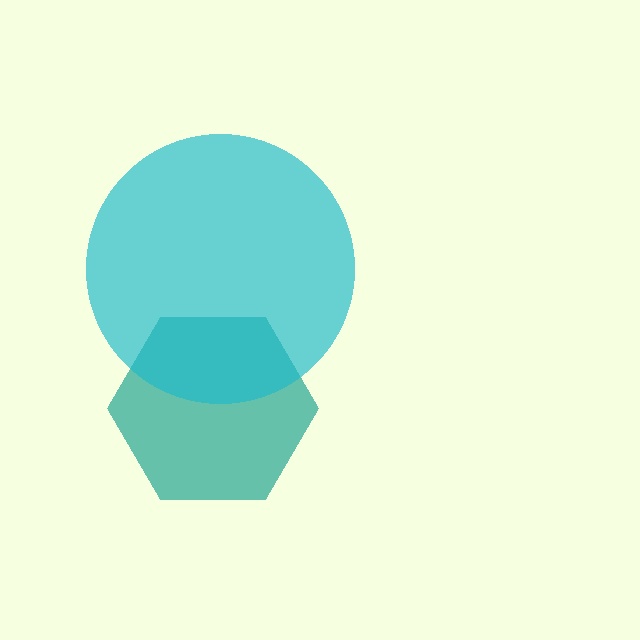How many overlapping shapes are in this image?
There are 2 overlapping shapes in the image.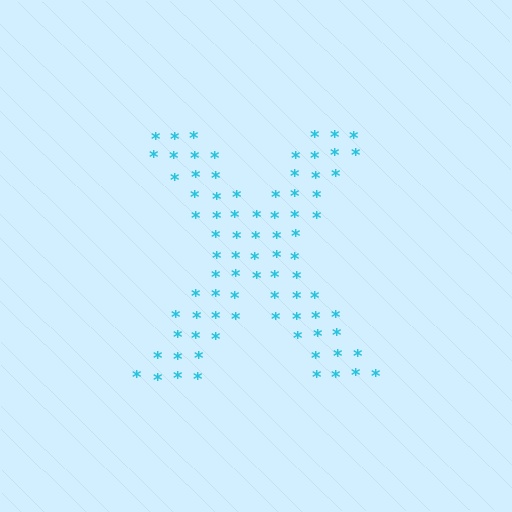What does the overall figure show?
The overall figure shows the letter X.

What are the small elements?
The small elements are asterisks.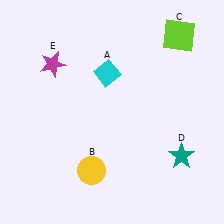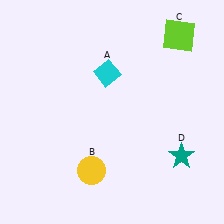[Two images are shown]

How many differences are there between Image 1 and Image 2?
There is 1 difference between the two images.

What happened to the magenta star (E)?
The magenta star (E) was removed in Image 2. It was in the top-left area of Image 1.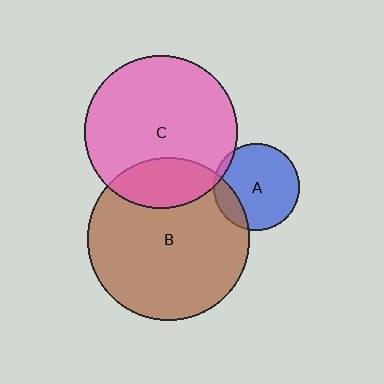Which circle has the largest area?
Circle B (brown).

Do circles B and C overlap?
Yes.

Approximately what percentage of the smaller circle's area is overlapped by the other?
Approximately 20%.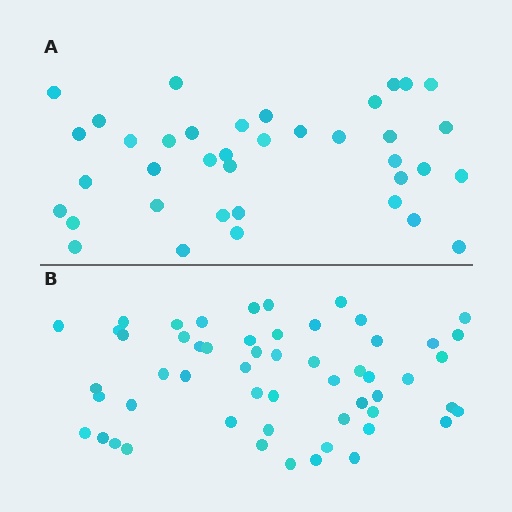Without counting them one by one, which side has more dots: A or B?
Region B (the bottom region) has more dots.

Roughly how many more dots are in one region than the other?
Region B has approximately 15 more dots than region A.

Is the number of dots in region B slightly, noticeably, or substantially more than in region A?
Region B has noticeably more, but not dramatically so. The ratio is roughly 1.4 to 1.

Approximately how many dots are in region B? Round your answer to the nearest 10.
About 60 dots. (The exact count is 55, which rounds to 60.)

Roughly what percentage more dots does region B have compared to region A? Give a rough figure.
About 45% more.